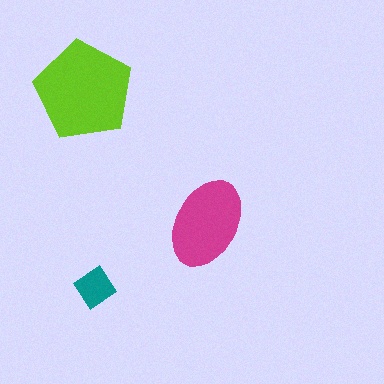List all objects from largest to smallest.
The lime pentagon, the magenta ellipse, the teal diamond.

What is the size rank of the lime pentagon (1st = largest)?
1st.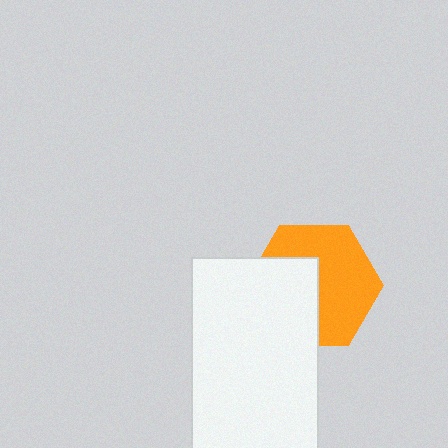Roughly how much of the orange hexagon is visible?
About half of it is visible (roughly 57%).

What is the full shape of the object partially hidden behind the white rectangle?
The partially hidden object is an orange hexagon.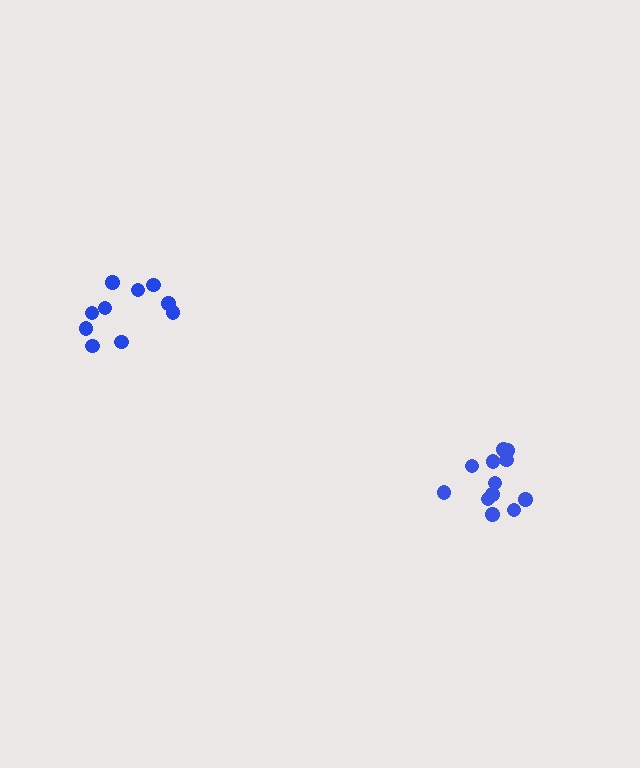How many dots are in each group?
Group 1: 12 dots, Group 2: 10 dots (22 total).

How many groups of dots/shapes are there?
There are 2 groups.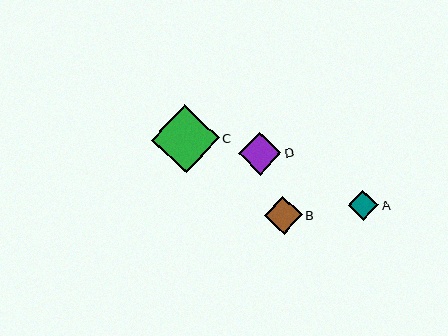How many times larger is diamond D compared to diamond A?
Diamond D is approximately 1.4 times the size of diamond A.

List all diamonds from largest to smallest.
From largest to smallest: C, D, B, A.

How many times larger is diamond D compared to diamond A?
Diamond D is approximately 1.4 times the size of diamond A.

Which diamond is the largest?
Diamond C is the largest with a size of approximately 68 pixels.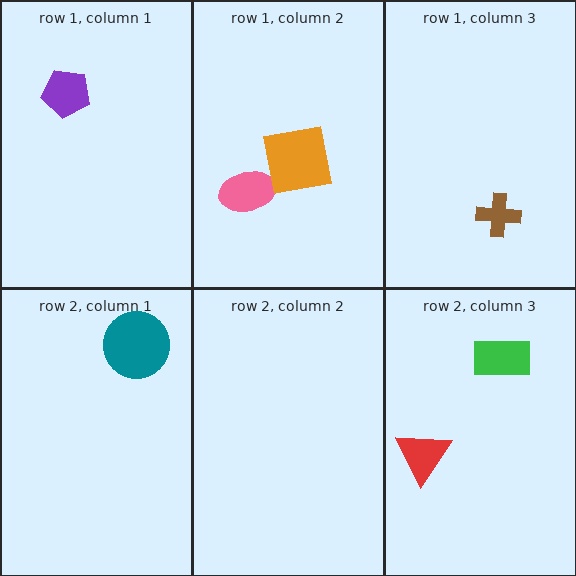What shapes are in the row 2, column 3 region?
The green rectangle, the red triangle.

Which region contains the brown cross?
The row 1, column 3 region.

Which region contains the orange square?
The row 1, column 2 region.